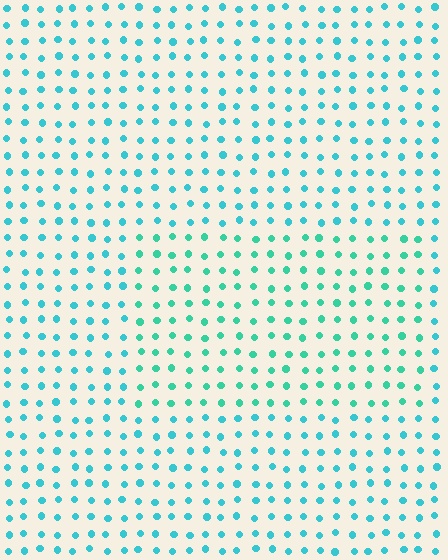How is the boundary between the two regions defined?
The boundary is defined purely by a slight shift in hue (about 23 degrees). Spacing, size, and orientation are identical on both sides.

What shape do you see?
I see a rectangle.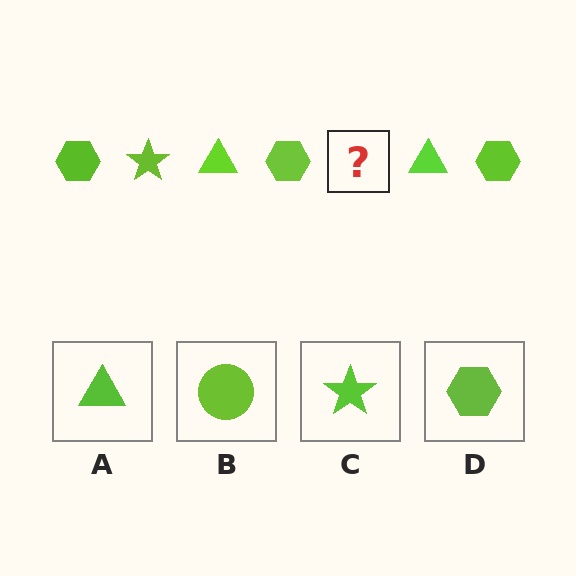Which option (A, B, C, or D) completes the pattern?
C.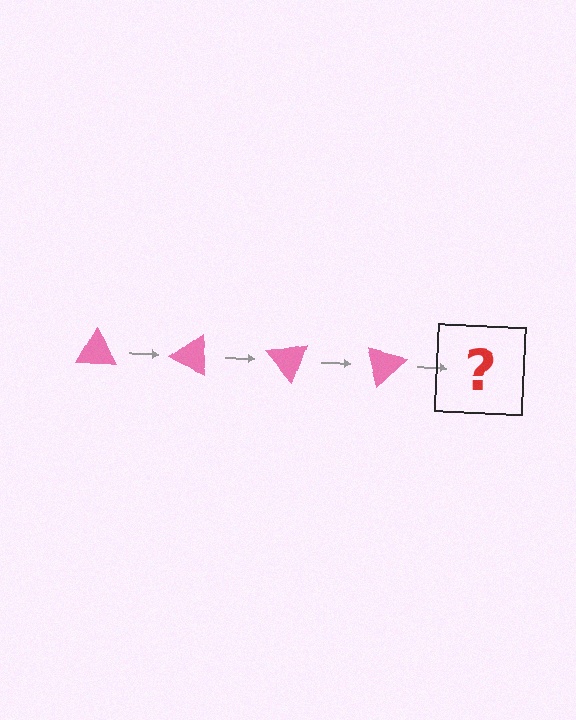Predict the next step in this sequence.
The next step is a pink triangle rotated 100 degrees.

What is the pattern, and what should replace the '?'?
The pattern is that the triangle rotates 25 degrees each step. The '?' should be a pink triangle rotated 100 degrees.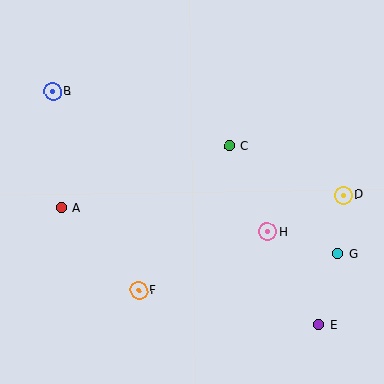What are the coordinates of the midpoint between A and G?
The midpoint between A and G is at (200, 231).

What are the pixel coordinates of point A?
Point A is at (62, 208).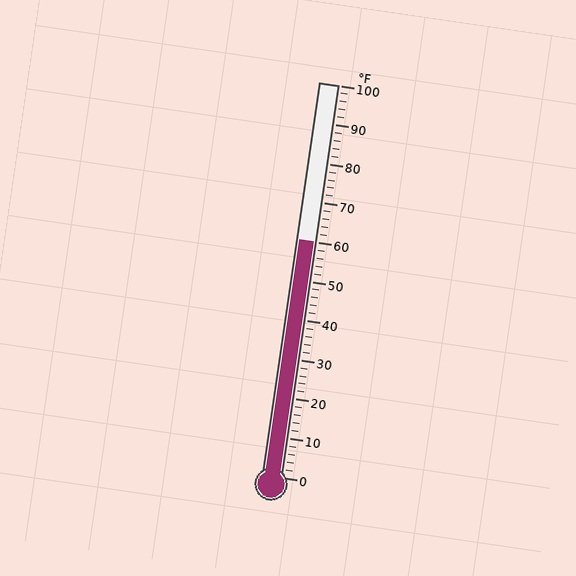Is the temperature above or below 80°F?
The temperature is below 80°F.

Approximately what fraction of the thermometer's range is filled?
The thermometer is filled to approximately 60% of its range.